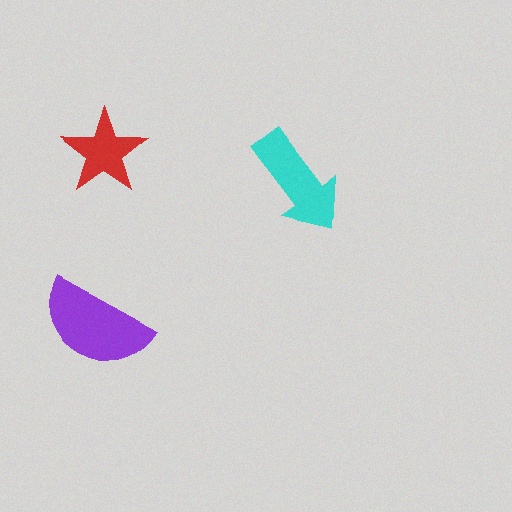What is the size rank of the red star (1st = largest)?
3rd.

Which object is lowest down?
The purple semicircle is bottommost.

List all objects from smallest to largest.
The red star, the cyan arrow, the purple semicircle.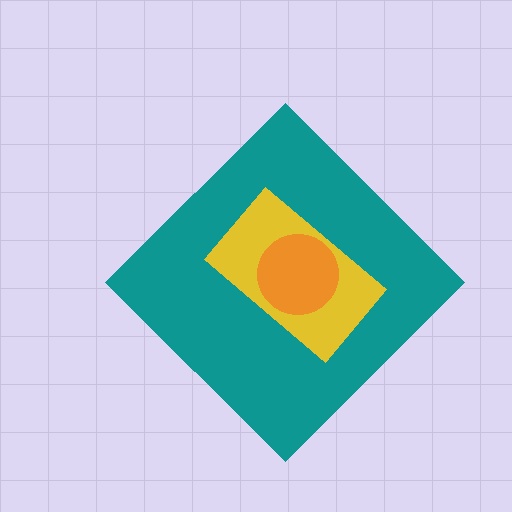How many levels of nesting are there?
3.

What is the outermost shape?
The teal diamond.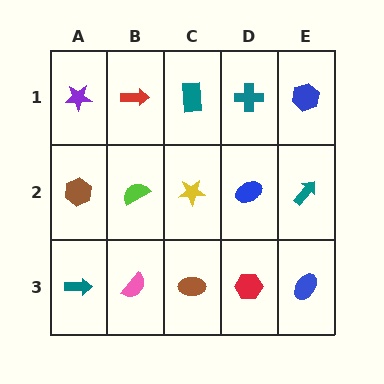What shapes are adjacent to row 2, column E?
A blue hexagon (row 1, column E), a blue ellipse (row 3, column E), a blue ellipse (row 2, column D).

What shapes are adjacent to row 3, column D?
A blue ellipse (row 2, column D), a brown ellipse (row 3, column C), a blue ellipse (row 3, column E).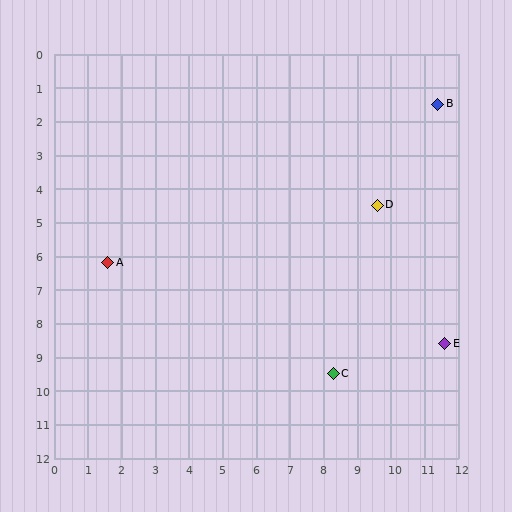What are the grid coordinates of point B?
Point B is at approximately (11.4, 1.5).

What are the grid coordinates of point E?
Point E is at approximately (11.6, 8.6).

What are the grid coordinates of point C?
Point C is at approximately (8.3, 9.5).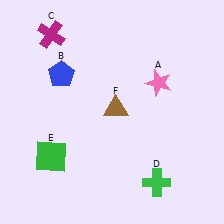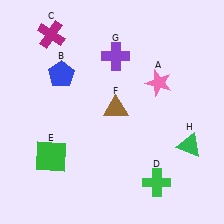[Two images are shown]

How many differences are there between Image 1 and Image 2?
There are 2 differences between the two images.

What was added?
A purple cross (G), a green triangle (H) were added in Image 2.